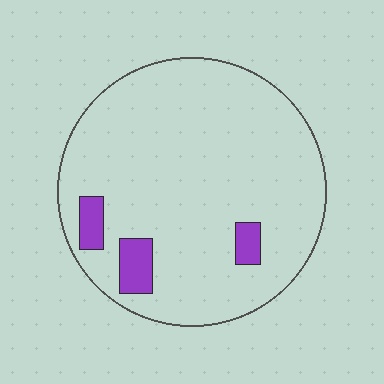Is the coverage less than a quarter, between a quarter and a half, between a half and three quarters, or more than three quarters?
Less than a quarter.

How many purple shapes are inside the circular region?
3.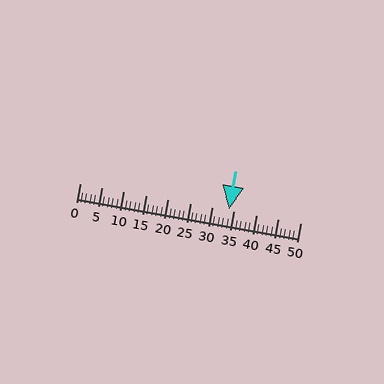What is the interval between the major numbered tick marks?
The major tick marks are spaced 5 units apart.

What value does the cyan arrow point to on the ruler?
The cyan arrow points to approximately 34.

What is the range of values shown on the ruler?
The ruler shows values from 0 to 50.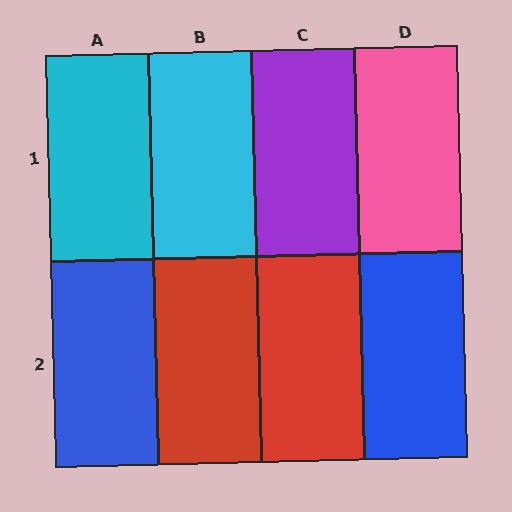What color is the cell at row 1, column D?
Pink.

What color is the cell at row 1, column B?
Cyan.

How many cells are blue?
2 cells are blue.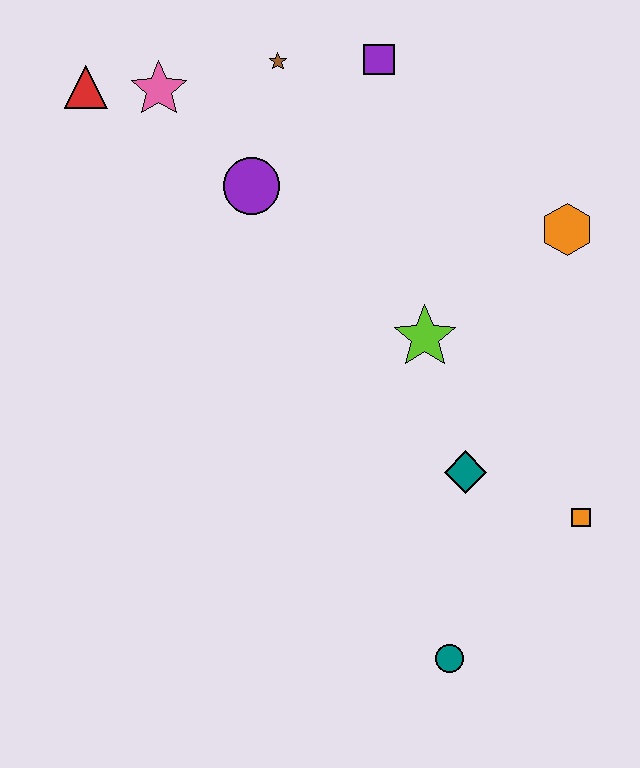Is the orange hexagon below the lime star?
No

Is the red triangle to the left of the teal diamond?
Yes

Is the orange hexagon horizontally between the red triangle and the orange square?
Yes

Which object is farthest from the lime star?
The red triangle is farthest from the lime star.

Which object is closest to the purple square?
The brown star is closest to the purple square.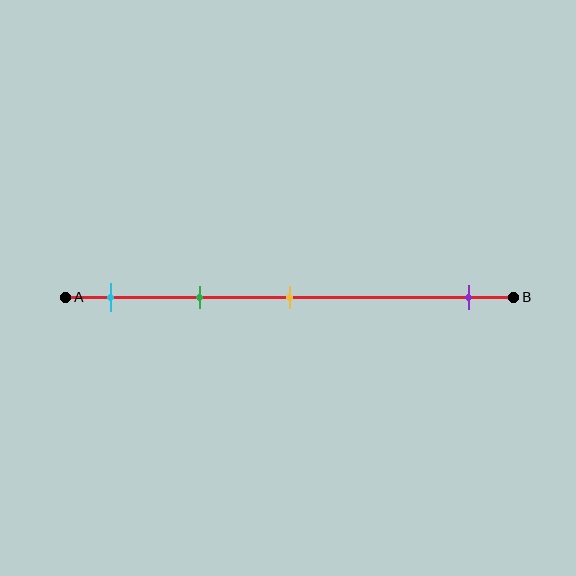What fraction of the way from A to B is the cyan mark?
The cyan mark is approximately 10% (0.1) of the way from A to B.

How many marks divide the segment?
There are 4 marks dividing the segment.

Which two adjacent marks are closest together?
The cyan and green marks are the closest adjacent pair.